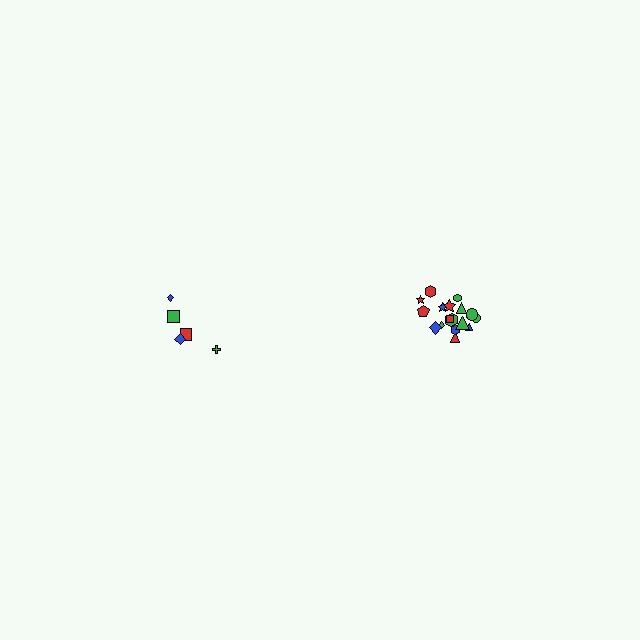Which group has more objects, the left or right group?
The right group.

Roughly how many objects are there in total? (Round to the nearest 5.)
Roughly 25 objects in total.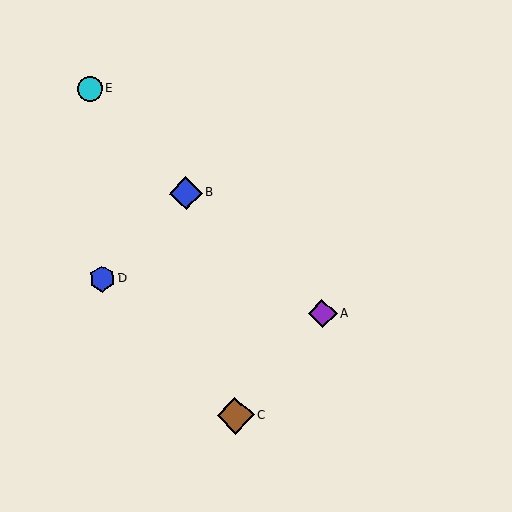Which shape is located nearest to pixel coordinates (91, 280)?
The blue hexagon (labeled D) at (102, 279) is nearest to that location.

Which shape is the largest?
The brown diamond (labeled C) is the largest.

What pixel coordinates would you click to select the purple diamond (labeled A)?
Click at (323, 314) to select the purple diamond A.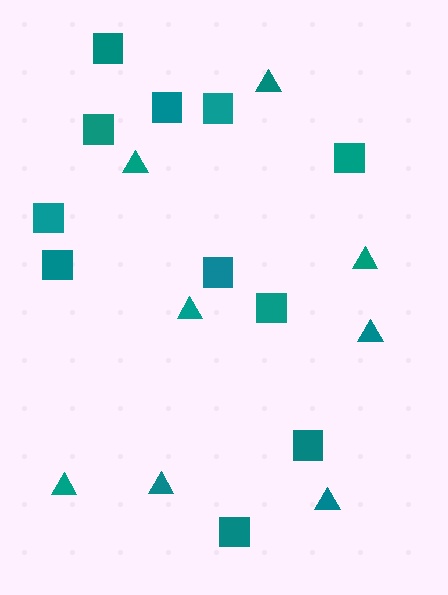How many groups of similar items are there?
There are 2 groups: one group of triangles (8) and one group of squares (11).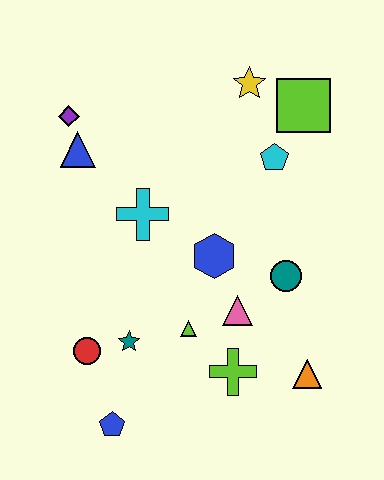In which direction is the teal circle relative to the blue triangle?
The teal circle is to the right of the blue triangle.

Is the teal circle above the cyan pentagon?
No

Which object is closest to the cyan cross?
The blue hexagon is closest to the cyan cross.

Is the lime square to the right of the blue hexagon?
Yes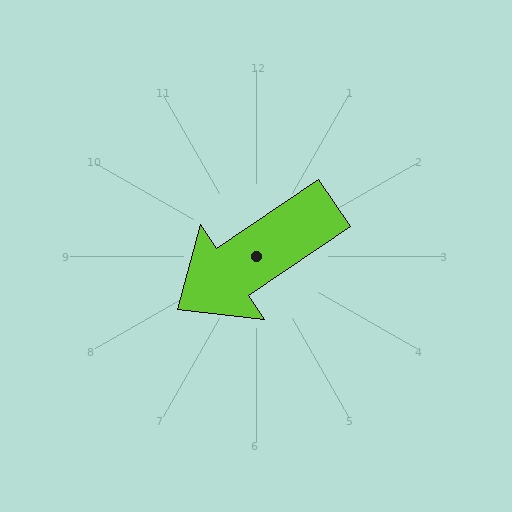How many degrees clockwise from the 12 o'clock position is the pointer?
Approximately 236 degrees.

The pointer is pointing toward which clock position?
Roughly 8 o'clock.